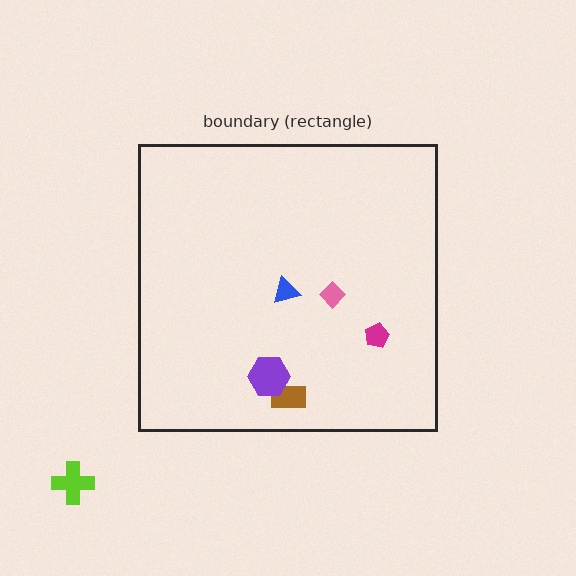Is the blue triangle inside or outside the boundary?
Inside.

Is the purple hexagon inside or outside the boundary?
Inside.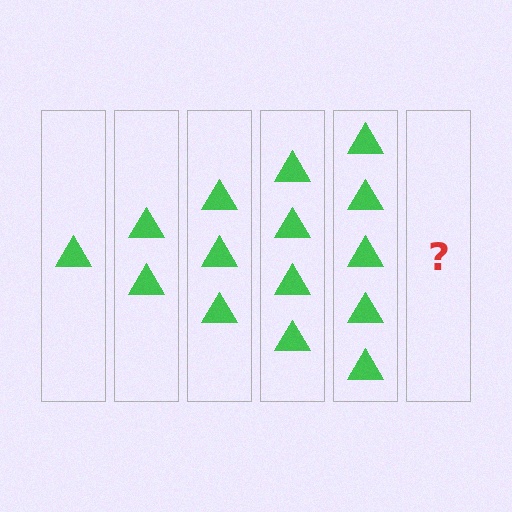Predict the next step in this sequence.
The next step is 6 triangles.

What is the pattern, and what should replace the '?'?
The pattern is that each step adds one more triangle. The '?' should be 6 triangles.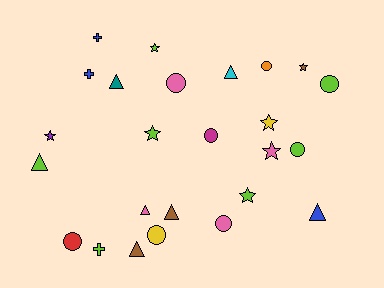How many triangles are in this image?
There are 7 triangles.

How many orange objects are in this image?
There is 1 orange object.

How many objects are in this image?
There are 25 objects.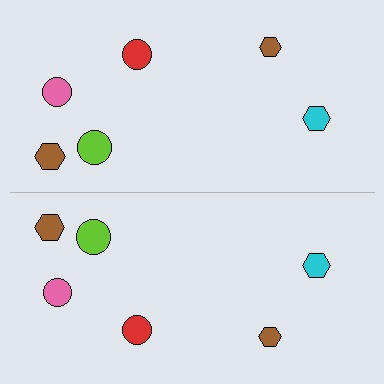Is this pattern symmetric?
Yes, this pattern has bilateral (reflection) symmetry.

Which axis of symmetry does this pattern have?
The pattern has a horizontal axis of symmetry running through the center of the image.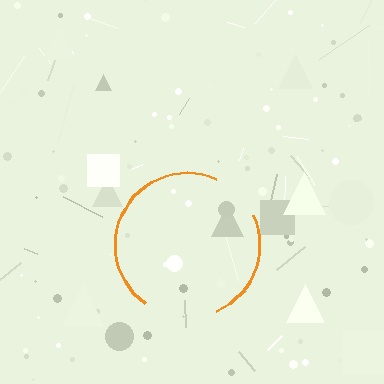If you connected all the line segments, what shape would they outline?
They would outline a circle.